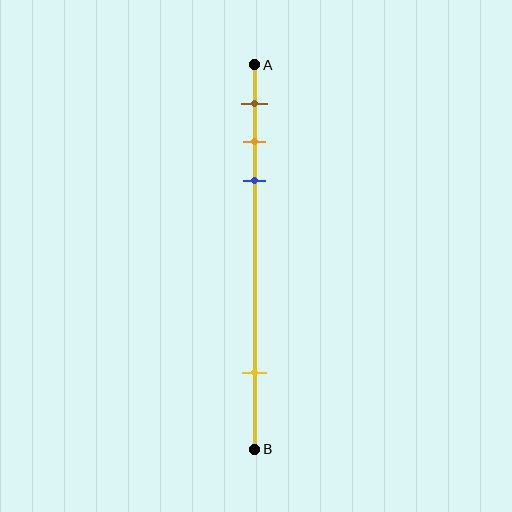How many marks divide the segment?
There are 4 marks dividing the segment.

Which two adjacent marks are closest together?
The orange and blue marks are the closest adjacent pair.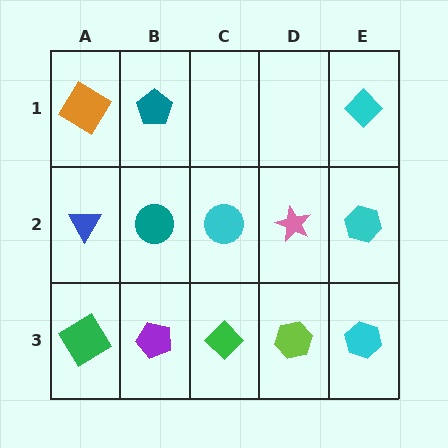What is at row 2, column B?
A teal circle.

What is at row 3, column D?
A lime hexagon.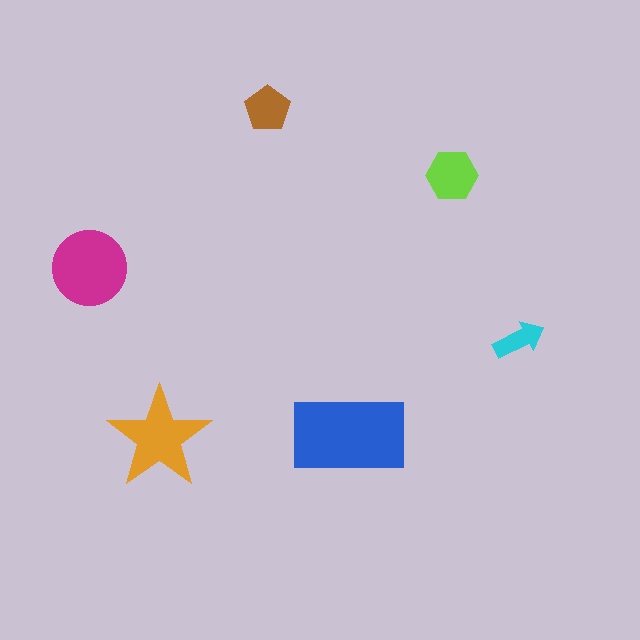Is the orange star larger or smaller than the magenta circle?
Smaller.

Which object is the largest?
The blue rectangle.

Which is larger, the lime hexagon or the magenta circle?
The magenta circle.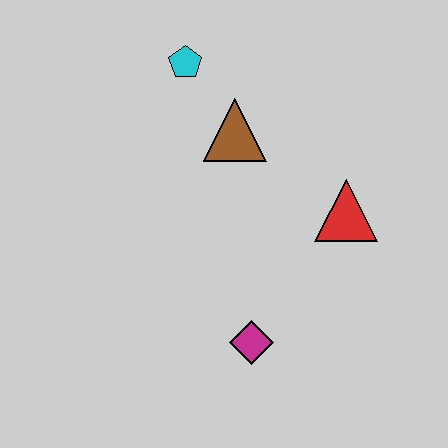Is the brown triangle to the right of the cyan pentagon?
Yes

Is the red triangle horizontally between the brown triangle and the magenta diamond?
No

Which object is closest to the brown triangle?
The cyan pentagon is closest to the brown triangle.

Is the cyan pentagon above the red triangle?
Yes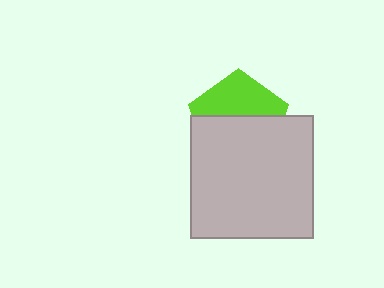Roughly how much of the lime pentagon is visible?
A small part of it is visible (roughly 44%).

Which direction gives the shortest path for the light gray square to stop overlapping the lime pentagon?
Moving down gives the shortest separation.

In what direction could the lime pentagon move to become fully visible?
The lime pentagon could move up. That would shift it out from behind the light gray square entirely.